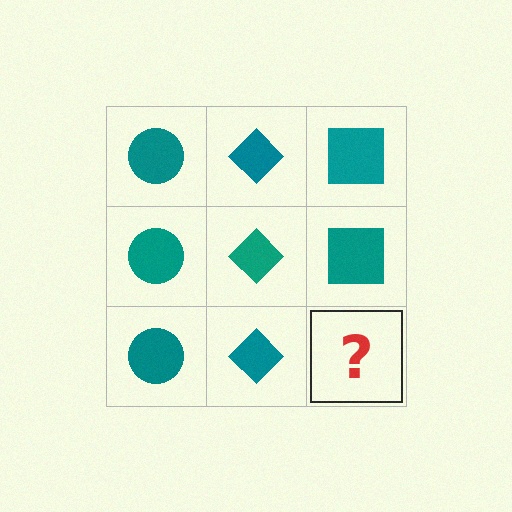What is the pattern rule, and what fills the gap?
The rule is that each column has a consistent shape. The gap should be filled with a teal square.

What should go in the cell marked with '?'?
The missing cell should contain a teal square.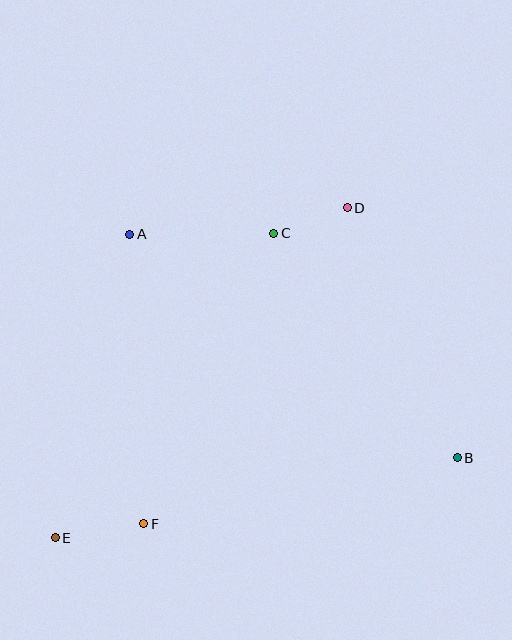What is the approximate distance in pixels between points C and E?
The distance between C and E is approximately 375 pixels.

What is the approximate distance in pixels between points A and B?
The distance between A and B is approximately 396 pixels.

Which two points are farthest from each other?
Points D and E are farthest from each other.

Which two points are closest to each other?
Points C and D are closest to each other.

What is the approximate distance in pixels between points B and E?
The distance between B and E is approximately 410 pixels.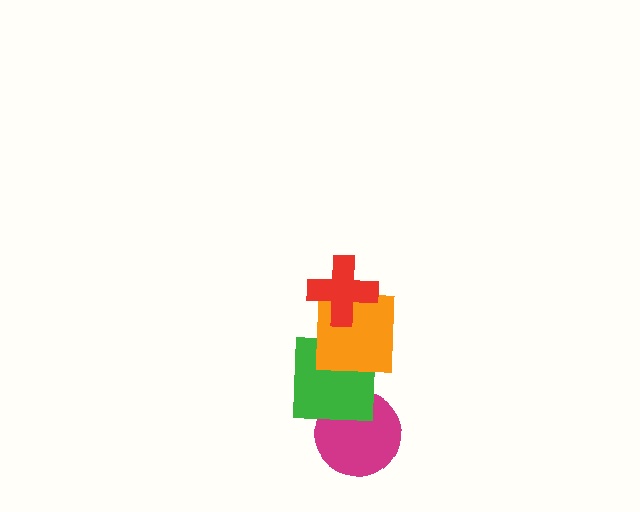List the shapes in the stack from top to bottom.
From top to bottom: the red cross, the orange square, the green square, the magenta circle.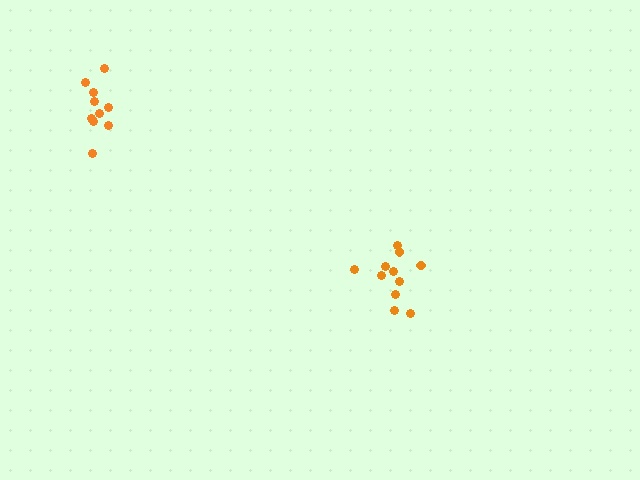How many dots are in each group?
Group 1: 11 dots, Group 2: 10 dots (21 total).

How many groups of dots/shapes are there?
There are 2 groups.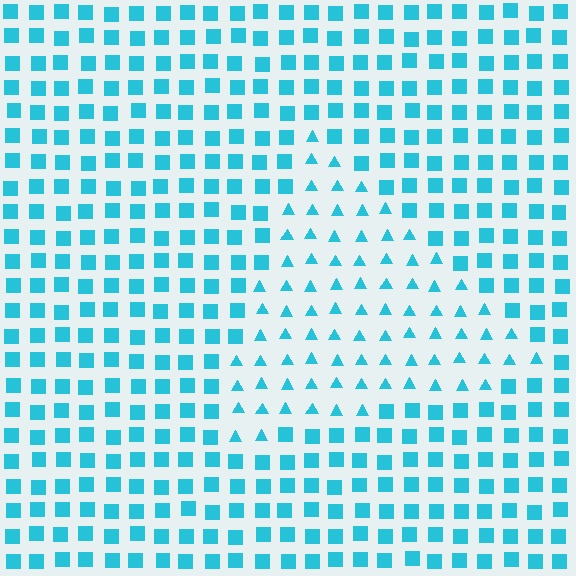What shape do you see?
I see a triangle.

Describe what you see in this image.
The image is filled with small cyan elements arranged in a uniform grid. A triangle-shaped region contains triangles, while the surrounding area contains squares. The boundary is defined purely by the change in element shape.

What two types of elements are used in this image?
The image uses triangles inside the triangle region and squares outside it.